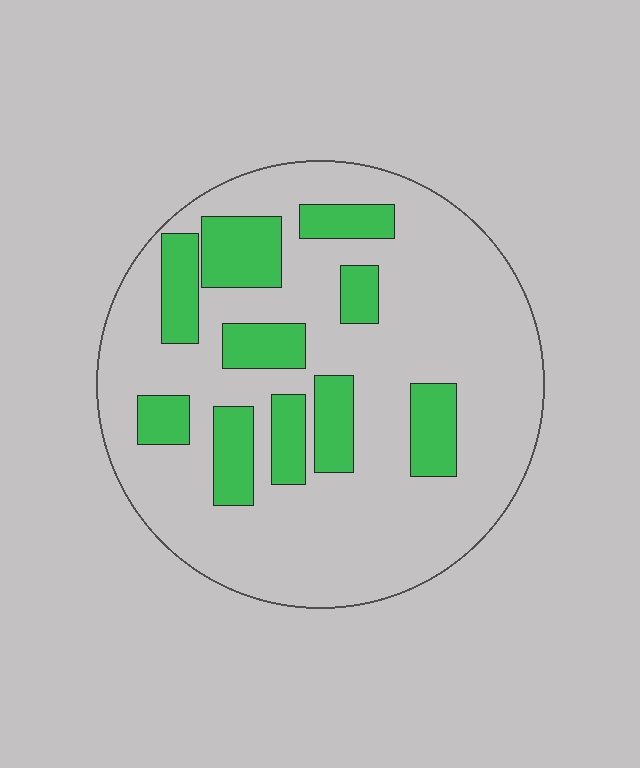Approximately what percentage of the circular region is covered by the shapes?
Approximately 25%.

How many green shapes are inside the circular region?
10.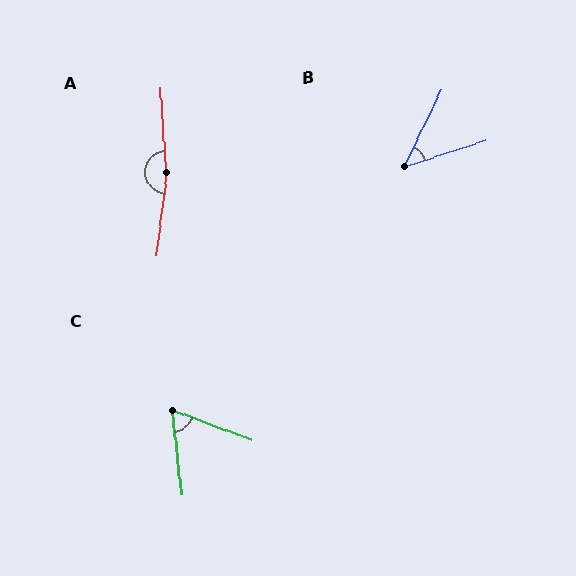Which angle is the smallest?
B, at approximately 45 degrees.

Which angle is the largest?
A, at approximately 169 degrees.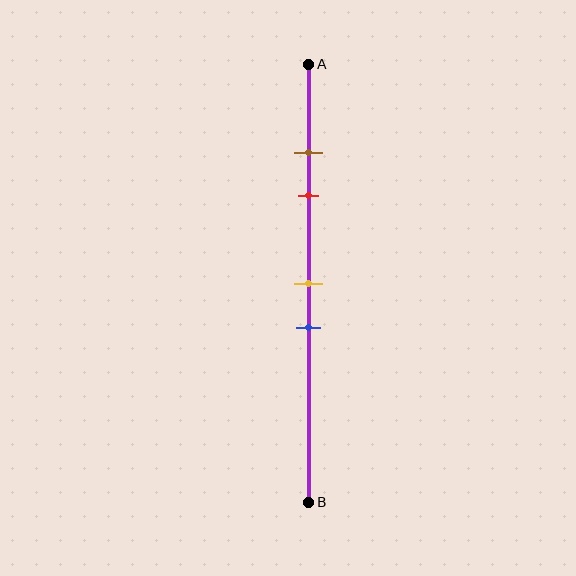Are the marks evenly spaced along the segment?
No, the marks are not evenly spaced.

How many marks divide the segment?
There are 4 marks dividing the segment.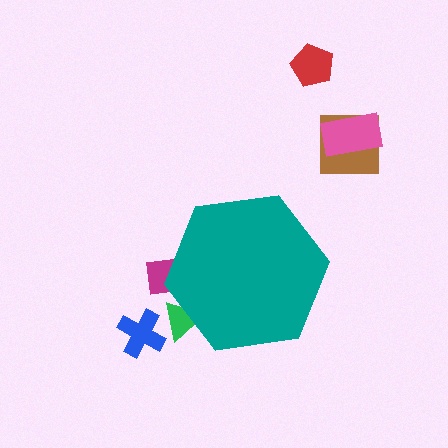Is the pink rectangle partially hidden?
No, the pink rectangle is fully visible.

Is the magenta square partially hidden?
Yes, the magenta square is partially hidden behind the teal hexagon.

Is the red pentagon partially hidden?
No, the red pentagon is fully visible.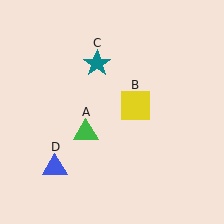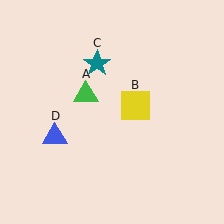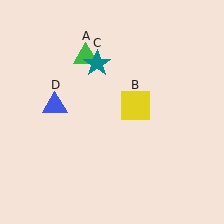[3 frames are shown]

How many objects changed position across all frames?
2 objects changed position: green triangle (object A), blue triangle (object D).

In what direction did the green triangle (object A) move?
The green triangle (object A) moved up.